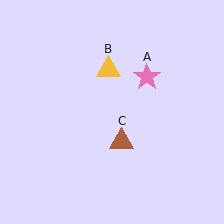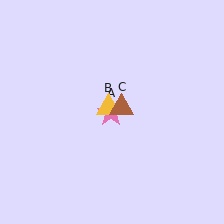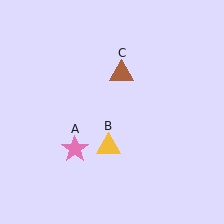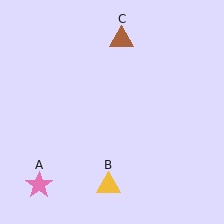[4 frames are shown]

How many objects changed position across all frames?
3 objects changed position: pink star (object A), yellow triangle (object B), brown triangle (object C).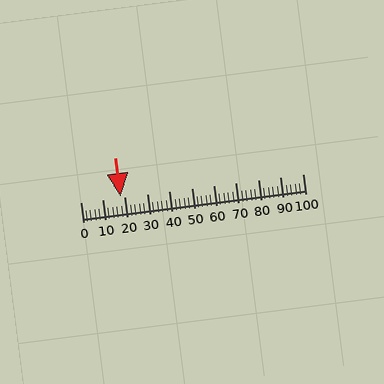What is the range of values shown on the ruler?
The ruler shows values from 0 to 100.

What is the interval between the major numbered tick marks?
The major tick marks are spaced 10 units apart.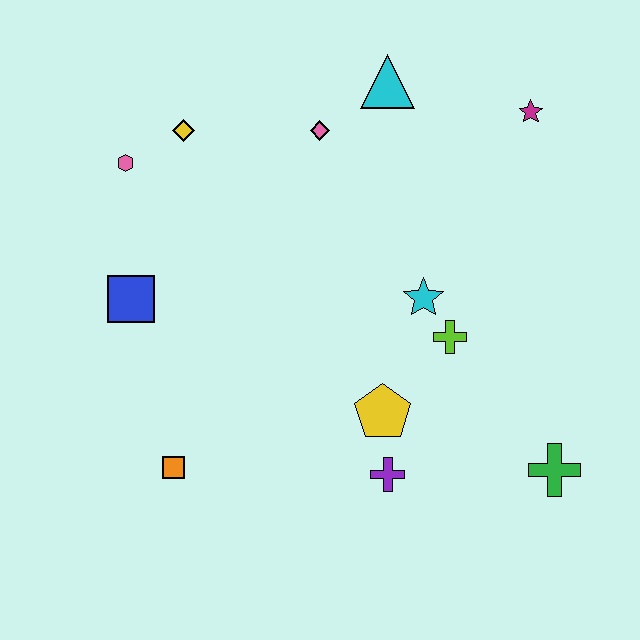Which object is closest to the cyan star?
The lime cross is closest to the cyan star.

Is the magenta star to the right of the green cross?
No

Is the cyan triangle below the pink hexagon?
No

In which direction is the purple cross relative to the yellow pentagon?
The purple cross is below the yellow pentagon.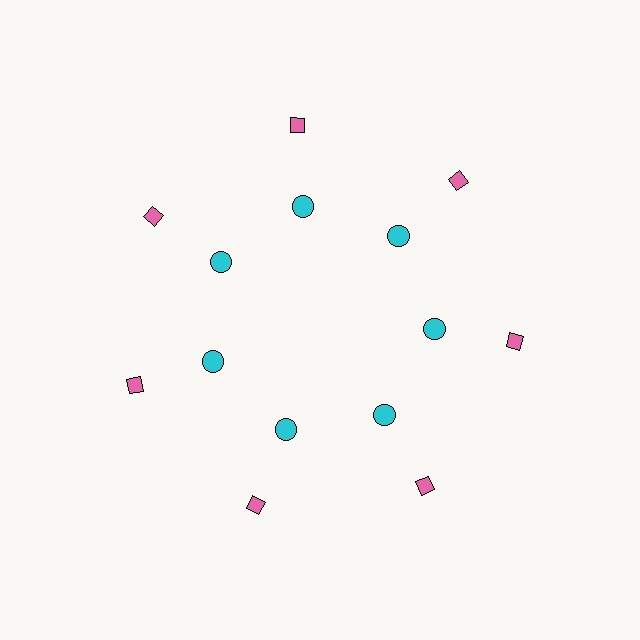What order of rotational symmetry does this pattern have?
This pattern has 7-fold rotational symmetry.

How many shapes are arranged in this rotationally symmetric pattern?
There are 14 shapes, arranged in 7 groups of 2.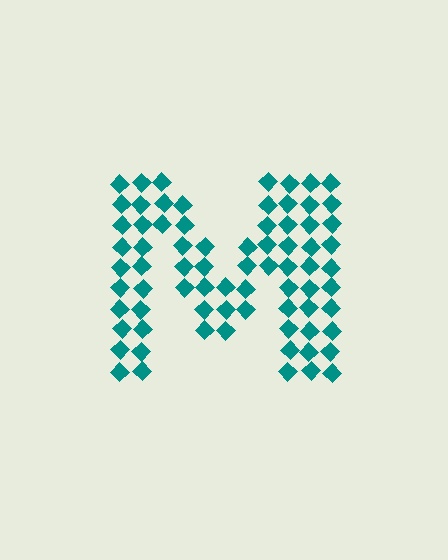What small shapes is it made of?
It is made of small diamonds.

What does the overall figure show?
The overall figure shows the letter M.